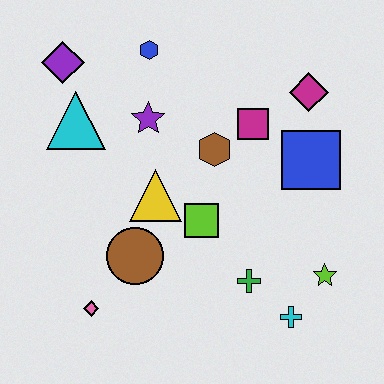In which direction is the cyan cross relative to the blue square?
The cyan cross is below the blue square.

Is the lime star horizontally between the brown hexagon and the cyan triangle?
No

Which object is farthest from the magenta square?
The pink diamond is farthest from the magenta square.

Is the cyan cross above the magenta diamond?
No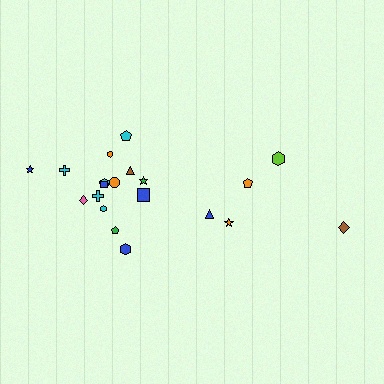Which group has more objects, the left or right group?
The left group.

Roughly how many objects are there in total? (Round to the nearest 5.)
Roughly 20 objects in total.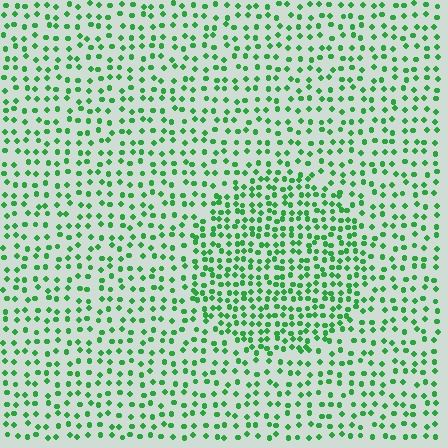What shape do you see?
I see a circle.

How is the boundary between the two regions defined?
The boundary is defined by a change in element density (approximately 1.7x ratio). All elements are the same color, size, and shape.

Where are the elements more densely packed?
The elements are more densely packed inside the circle boundary.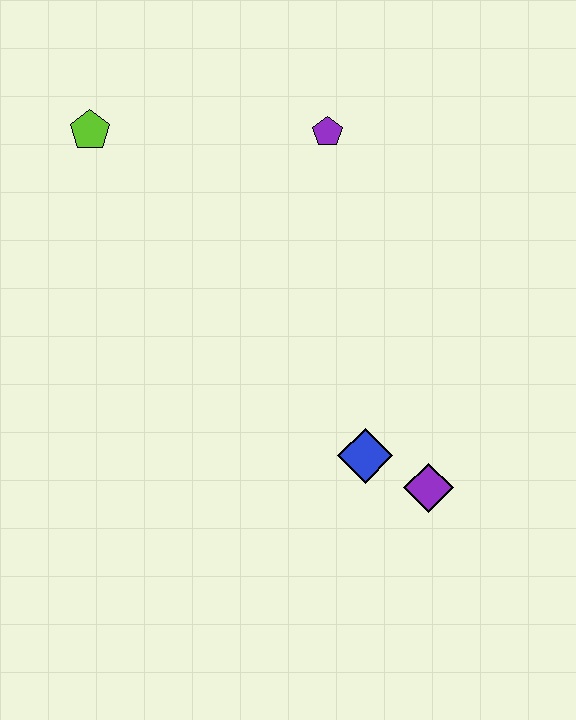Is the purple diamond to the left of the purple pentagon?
No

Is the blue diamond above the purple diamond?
Yes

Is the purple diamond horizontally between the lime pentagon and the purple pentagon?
No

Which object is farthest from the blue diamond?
The lime pentagon is farthest from the blue diamond.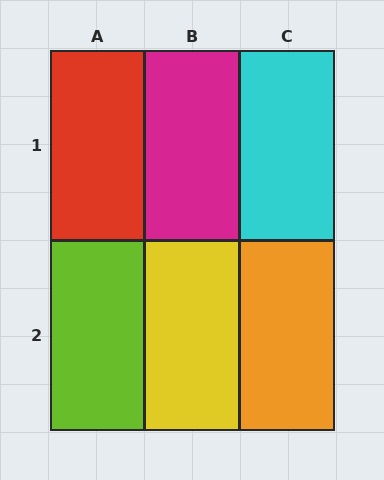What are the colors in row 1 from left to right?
Red, magenta, cyan.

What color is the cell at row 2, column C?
Orange.